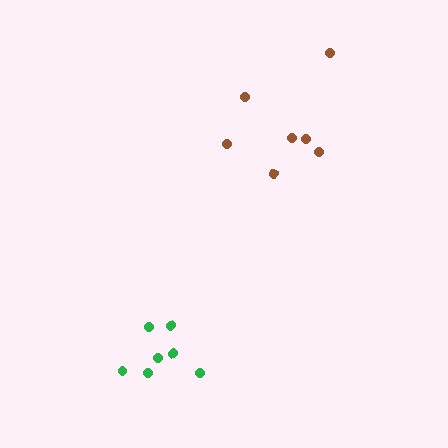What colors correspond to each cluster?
The clusters are colored: green, brown.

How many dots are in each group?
Group 1: 7 dots, Group 2: 7 dots (14 total).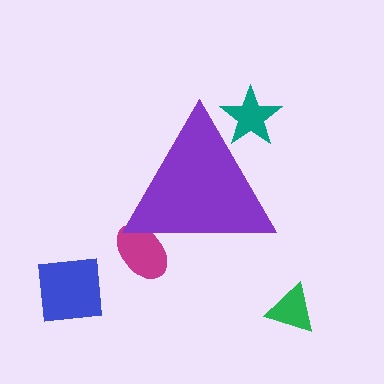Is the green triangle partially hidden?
No, the green triangle is fully visible.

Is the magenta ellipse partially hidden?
Yes, the magenta ellipse is partially hidden behind the purple triangle.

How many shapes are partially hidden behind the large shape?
2 shapes are partially hidden.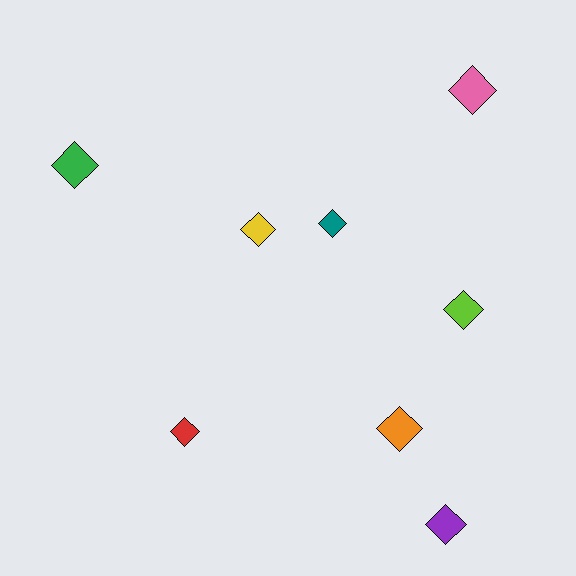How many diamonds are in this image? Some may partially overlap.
There are 8 diamonds.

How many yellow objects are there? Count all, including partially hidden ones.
There is 1 yellow object.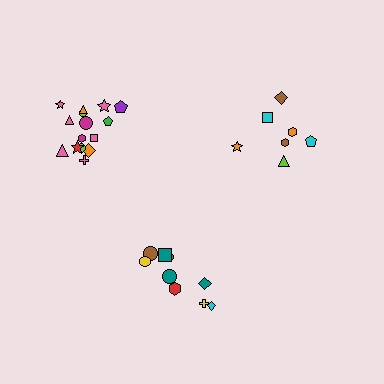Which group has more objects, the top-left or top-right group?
The top-left group.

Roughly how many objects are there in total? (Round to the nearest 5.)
Roughly 30 objects in total.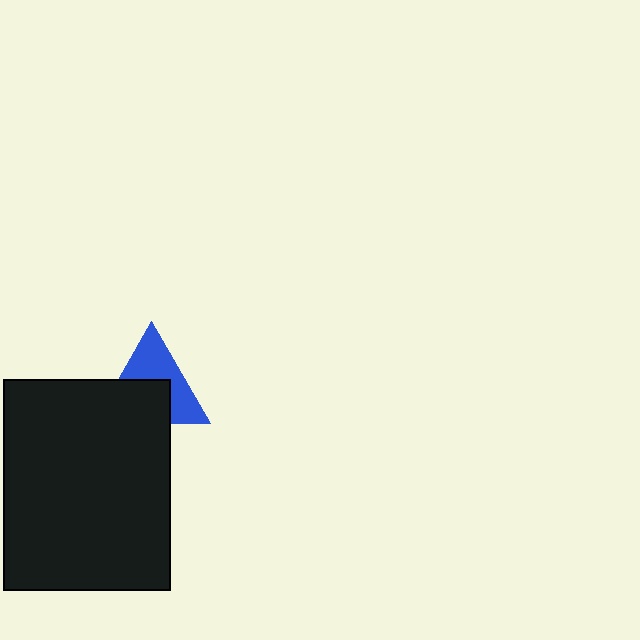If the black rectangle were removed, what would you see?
You would see the complete blue triangle.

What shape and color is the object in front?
The object in front is a black rectangle.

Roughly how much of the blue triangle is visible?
About half of it is visible (roughly 52%).